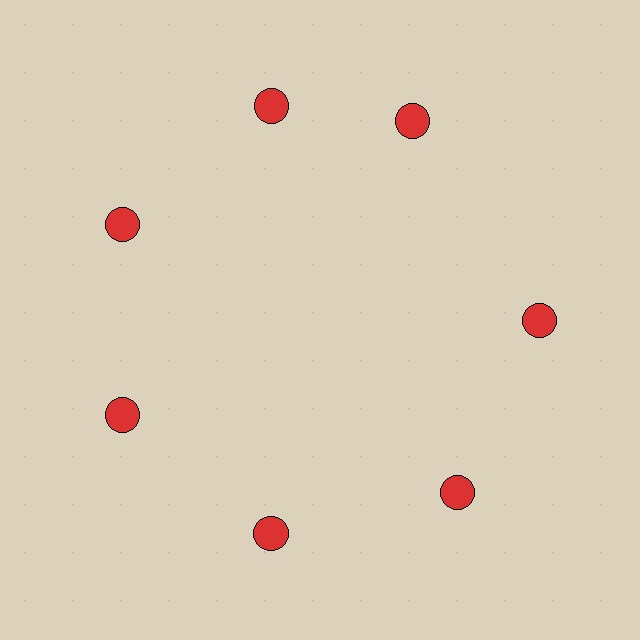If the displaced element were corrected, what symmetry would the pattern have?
It would have 7-fold rotational symmetry — the pattern would map onto itself every 51 degrees.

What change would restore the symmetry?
The symmetry would be restored by rotating it back into even spacing with its neighbors so that all 7 circles sit at equal angles and equal distance from the center.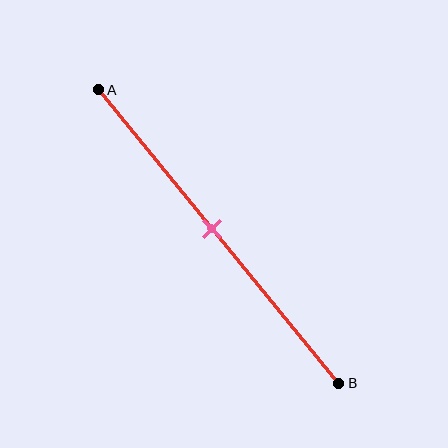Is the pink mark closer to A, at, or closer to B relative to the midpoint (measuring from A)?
The pink mark is approximately at the midpoint of segment AB.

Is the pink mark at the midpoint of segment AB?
Yes, the mark is approximately at the midpoint.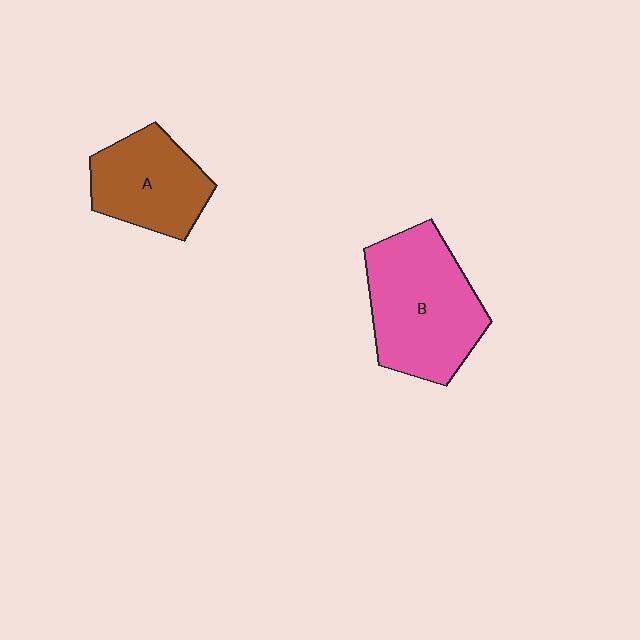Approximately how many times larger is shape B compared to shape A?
Approximately 1.5 times.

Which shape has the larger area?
Shape B (pink).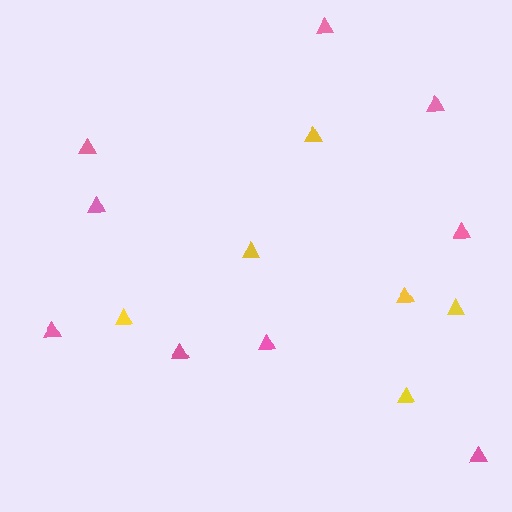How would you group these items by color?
There are 2 groups: one group of pink triangles (9) and one group of yellow triangles (6).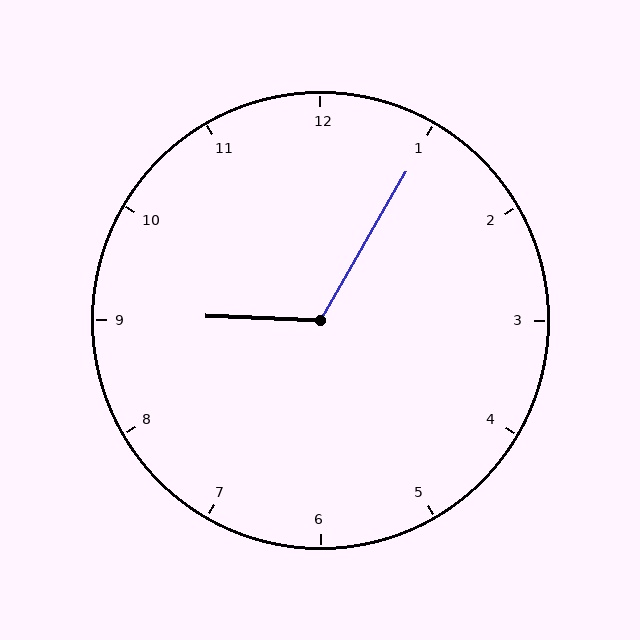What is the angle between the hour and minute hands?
Approximately 118 degrees.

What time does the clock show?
9:05.